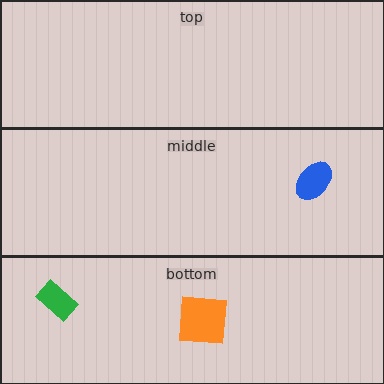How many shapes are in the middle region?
1.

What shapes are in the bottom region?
The green rectangle, the orange square.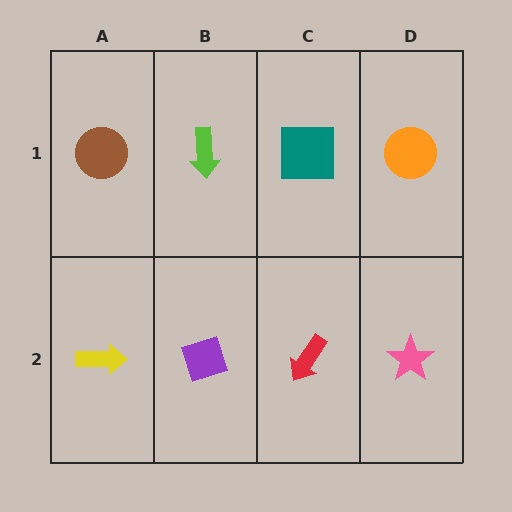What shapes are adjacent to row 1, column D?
A pink star (row 2, column D), a teal square (row 1, column C).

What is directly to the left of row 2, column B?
A yellow arrow.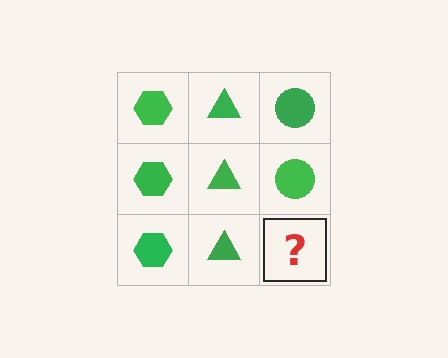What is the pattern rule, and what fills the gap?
The rule is that each column has a consistent shape. The gap should be filled with a green circle.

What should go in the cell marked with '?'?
The missing cell should contain a green circle.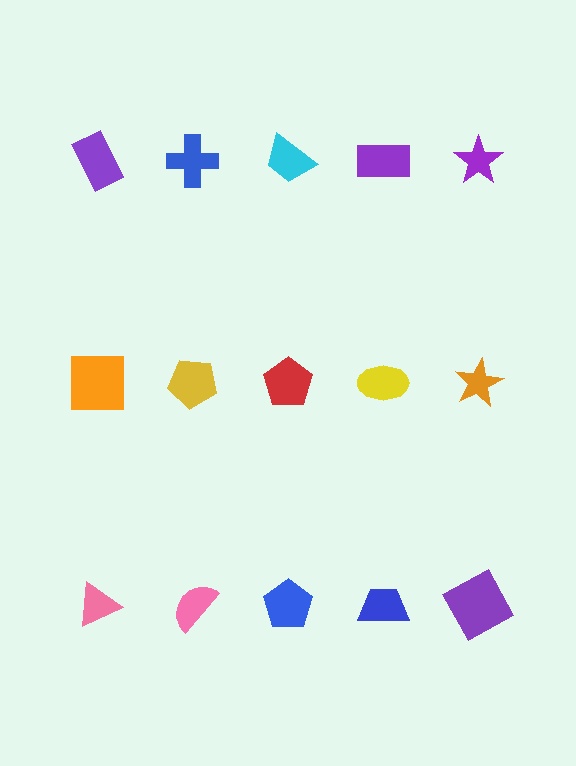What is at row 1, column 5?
A purple star.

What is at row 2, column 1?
An orange square.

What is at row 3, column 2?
A pink semicircle.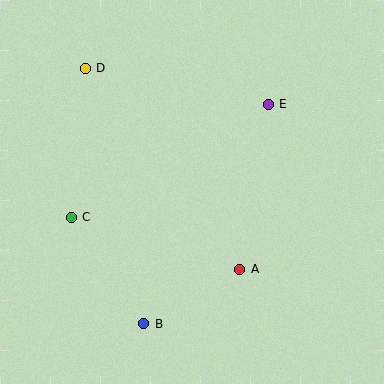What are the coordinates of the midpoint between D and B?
The midpoint between D and B is at (114, 196).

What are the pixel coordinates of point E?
Point E is at (268, 104).